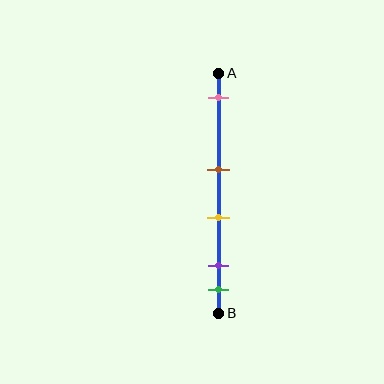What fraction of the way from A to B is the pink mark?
The pink mark is approximately 10% (0.1) of the way from A to B.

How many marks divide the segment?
There are 5 marks dividing the segment.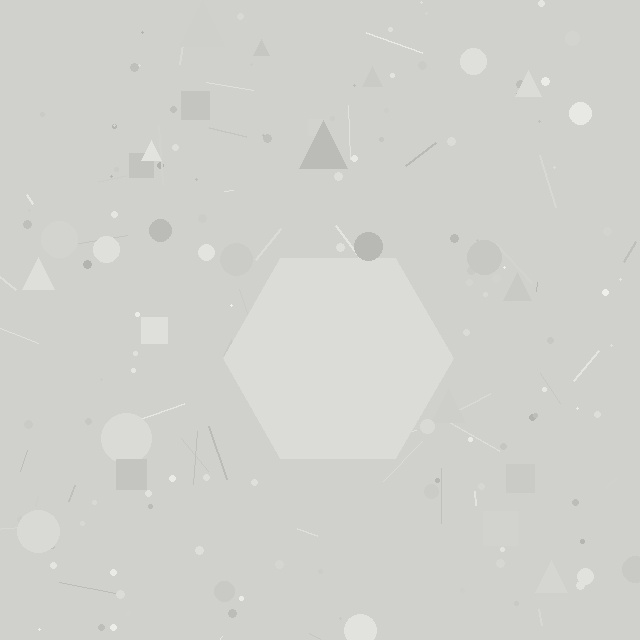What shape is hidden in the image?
A hexagon is hidden in the image.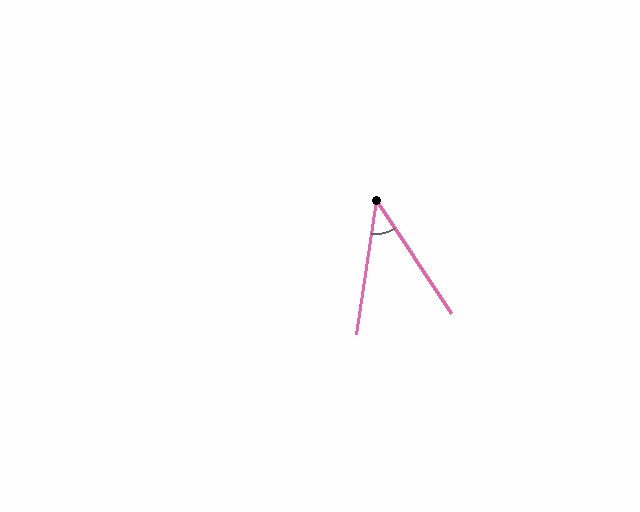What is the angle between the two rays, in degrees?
Approximately 43 degrees.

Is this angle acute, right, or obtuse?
It is acute.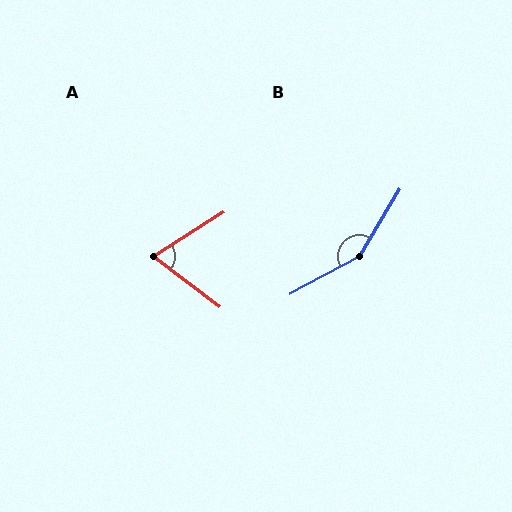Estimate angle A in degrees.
Approximately 70 degrees.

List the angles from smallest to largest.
A (70°), B (149°).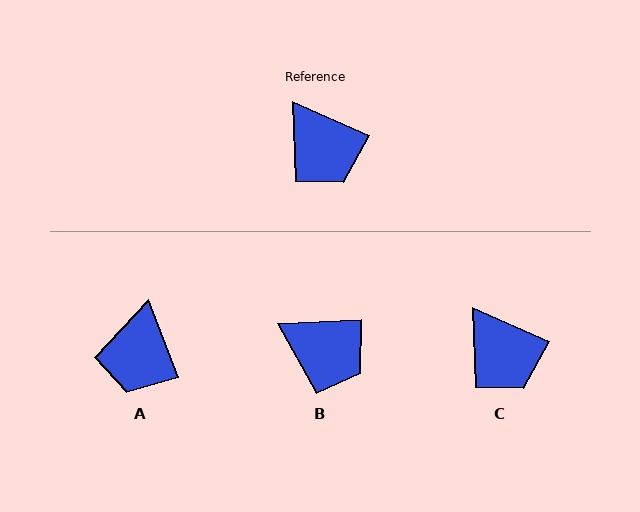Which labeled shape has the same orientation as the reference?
C.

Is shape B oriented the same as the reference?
No, it is off by about 27 degrees.